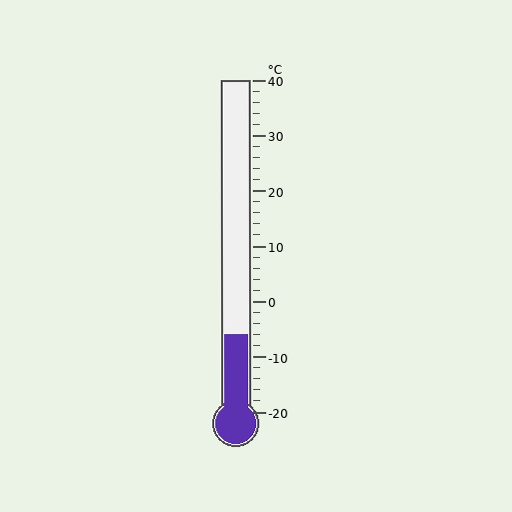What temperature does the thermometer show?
The thermometer shows approximately -6°C.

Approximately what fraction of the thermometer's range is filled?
The thermometer is filled to approximately 25% of its range.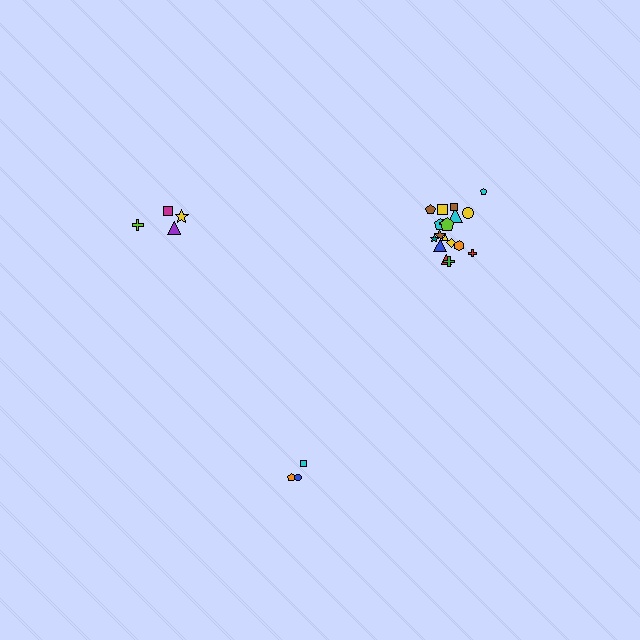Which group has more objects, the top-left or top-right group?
The top-right group.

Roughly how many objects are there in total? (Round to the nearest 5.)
Roughly 25 objects in total.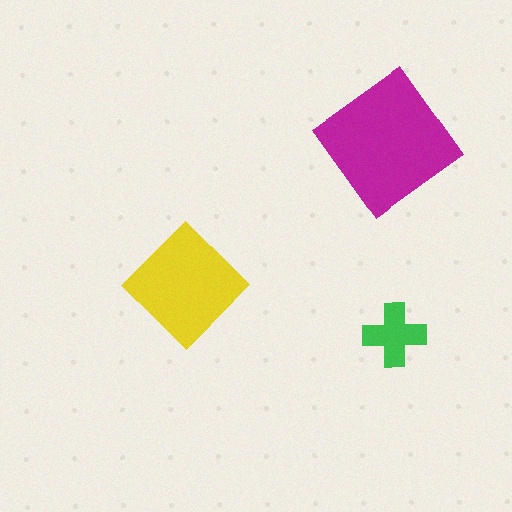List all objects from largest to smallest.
The magenta diamond, the yellow diamond, the green cross.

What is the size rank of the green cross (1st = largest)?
3rd.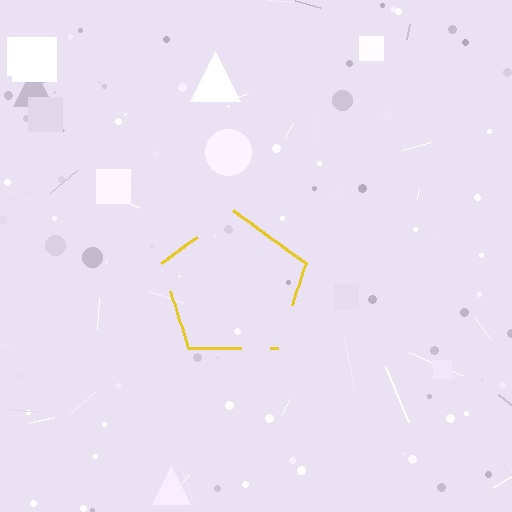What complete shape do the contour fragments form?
The contour fragments form a pentagon.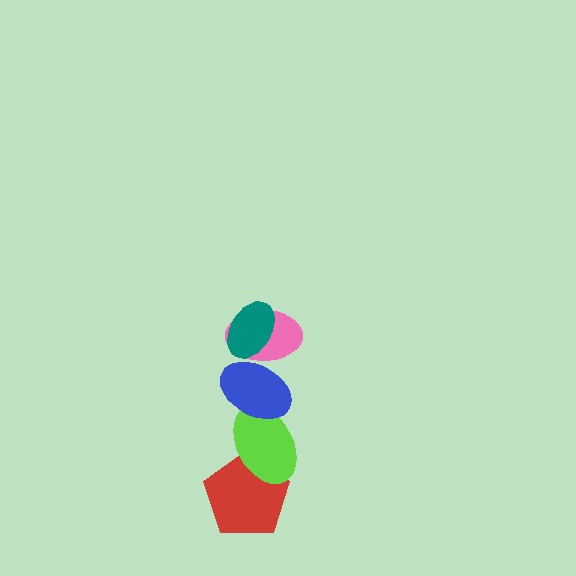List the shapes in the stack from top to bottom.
From top to bottom: the teal ellipse, the pink ellipse, the blue ellipse, the lime ellipse, the red pentagon.